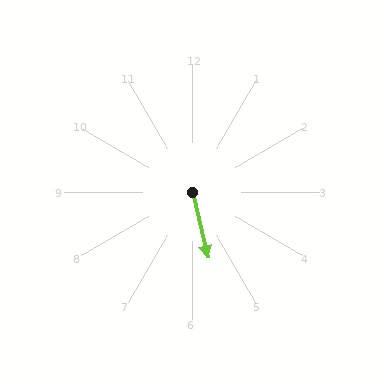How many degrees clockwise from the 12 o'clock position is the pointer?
Approximately 166 degrees.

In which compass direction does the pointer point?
South.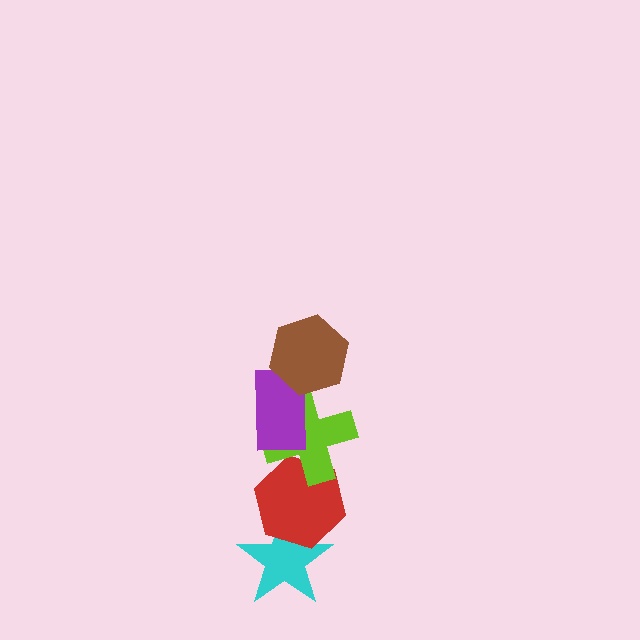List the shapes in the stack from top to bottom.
From top to bottom: the brown hexagon, the purple rectangle, the lime cross, the red hexagon, the cyan star.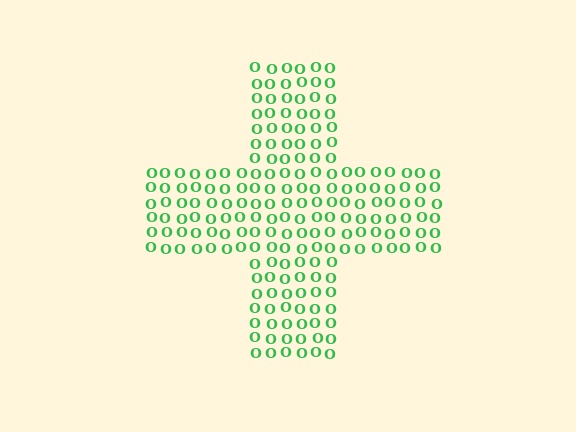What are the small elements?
The small elements are letter O's.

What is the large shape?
The large shape is a cross.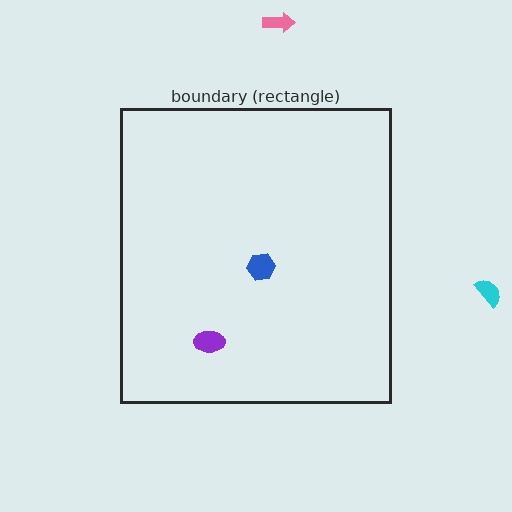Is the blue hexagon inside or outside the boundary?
Inside.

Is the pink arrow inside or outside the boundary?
Outside.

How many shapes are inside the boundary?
2 inside, 2 outside.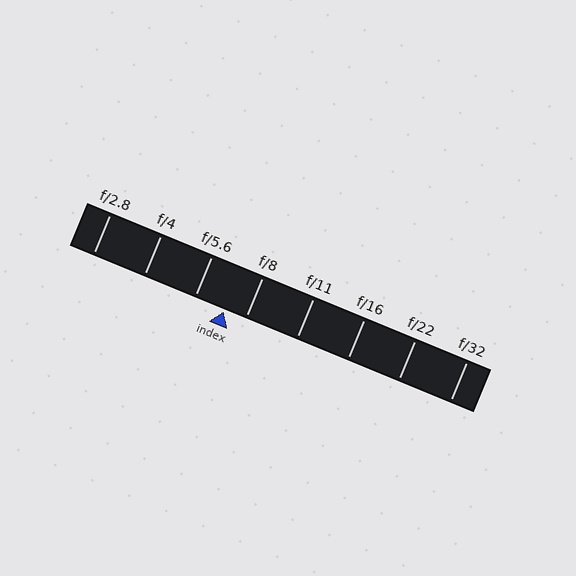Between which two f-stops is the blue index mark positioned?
The index mark is between f/5.6 and f/8.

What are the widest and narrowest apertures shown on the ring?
The widest aperture shown is f/2.8 and the narrowest is f/32.